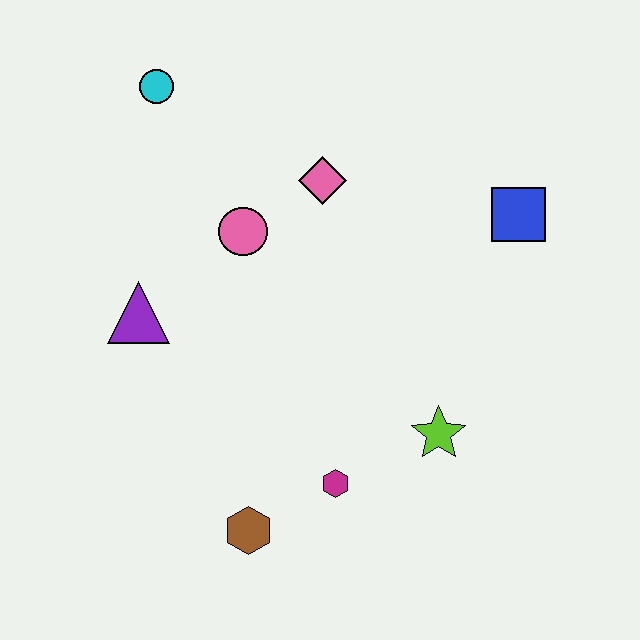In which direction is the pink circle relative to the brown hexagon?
The pink circle is above the brown hexagon.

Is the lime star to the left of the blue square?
Yes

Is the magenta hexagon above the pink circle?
No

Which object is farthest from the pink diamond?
The brown hexagon is farthest from the pink diamond.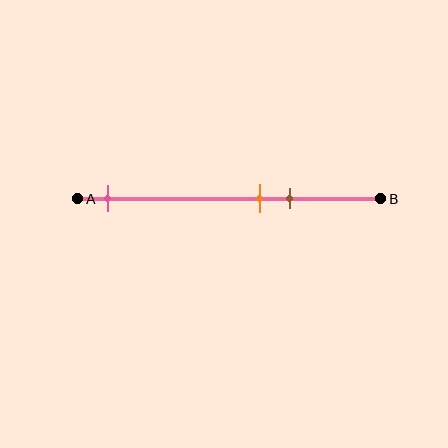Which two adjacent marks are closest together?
The orange and brown marks are the closest adjacent pair.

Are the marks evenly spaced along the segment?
No, the marks are not evenly spaced.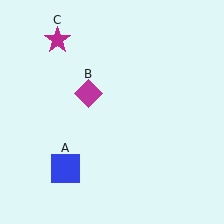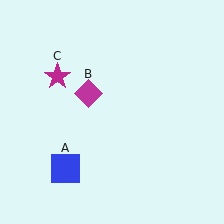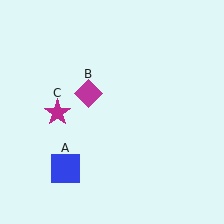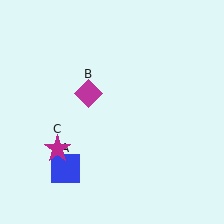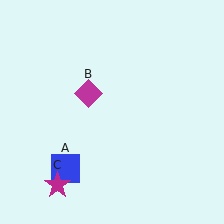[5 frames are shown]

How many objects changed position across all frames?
1 object changed position: magenta star (object C).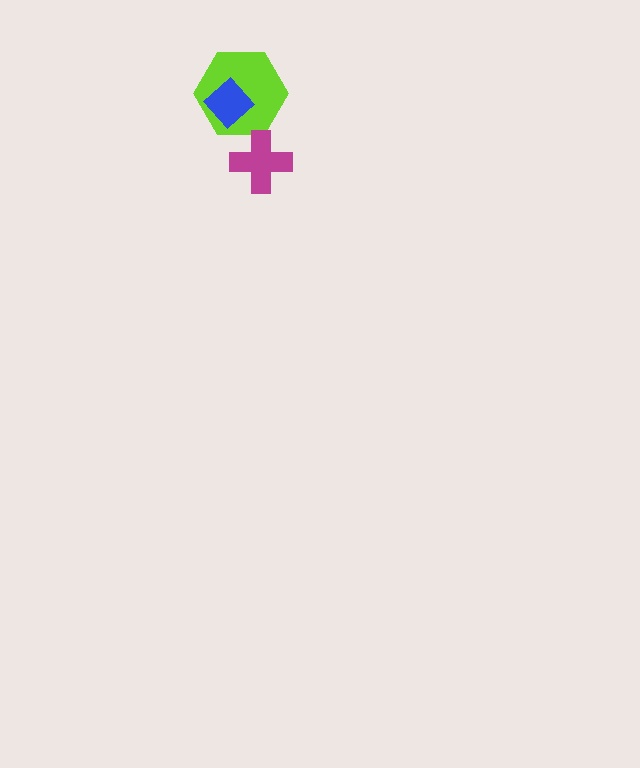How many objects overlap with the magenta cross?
0 objects overlap with the magenta cross.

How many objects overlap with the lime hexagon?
1 object overlaps with the lime hexagon.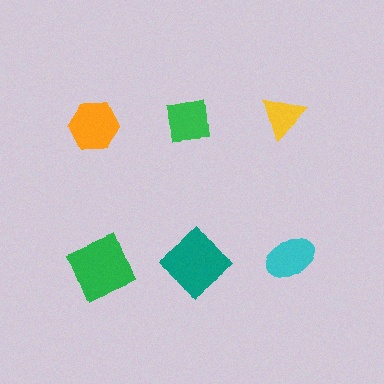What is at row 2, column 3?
A cyan ellipse.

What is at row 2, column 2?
A teal diamond.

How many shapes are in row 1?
3 shapes.